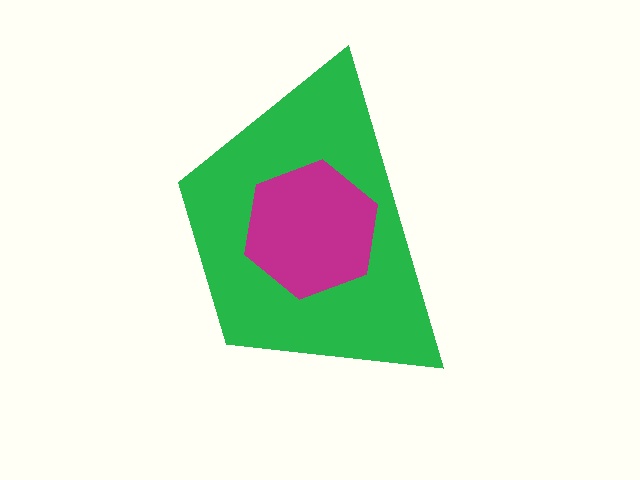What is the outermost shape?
The green trapezoid.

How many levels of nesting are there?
2.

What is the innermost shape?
The magenta hexagon.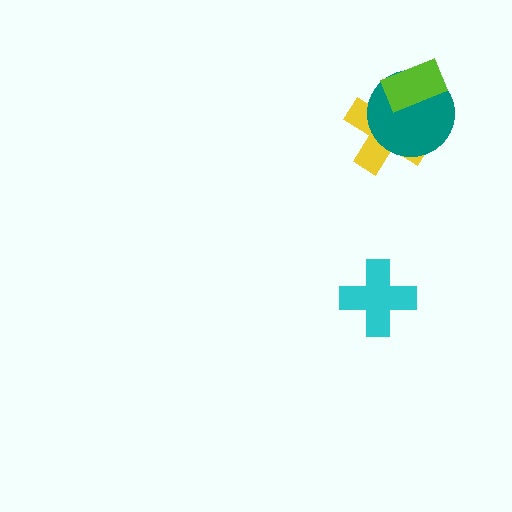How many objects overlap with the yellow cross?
2 objects overlap with the yellow cross.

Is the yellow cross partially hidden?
Yes, it is partially covered by another shape.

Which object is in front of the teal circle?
The lime rectangle is in front of the teal circle.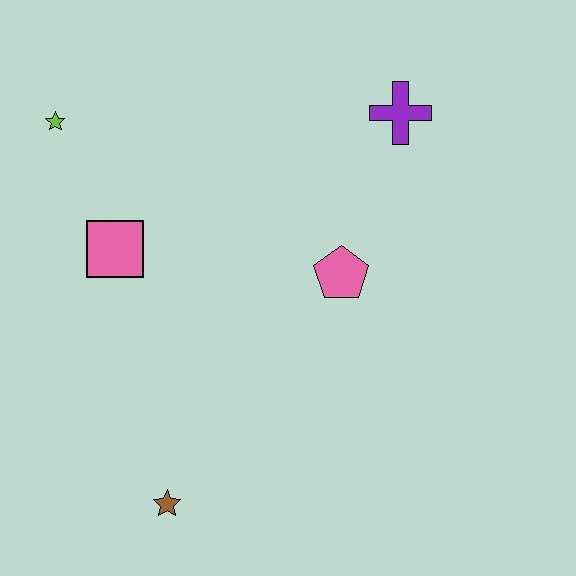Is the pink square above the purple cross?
No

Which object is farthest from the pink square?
The purple cross is farthest from the pink square.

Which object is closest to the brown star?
The pink square is closest to the brown star.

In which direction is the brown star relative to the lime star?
The brown star is below the lime star.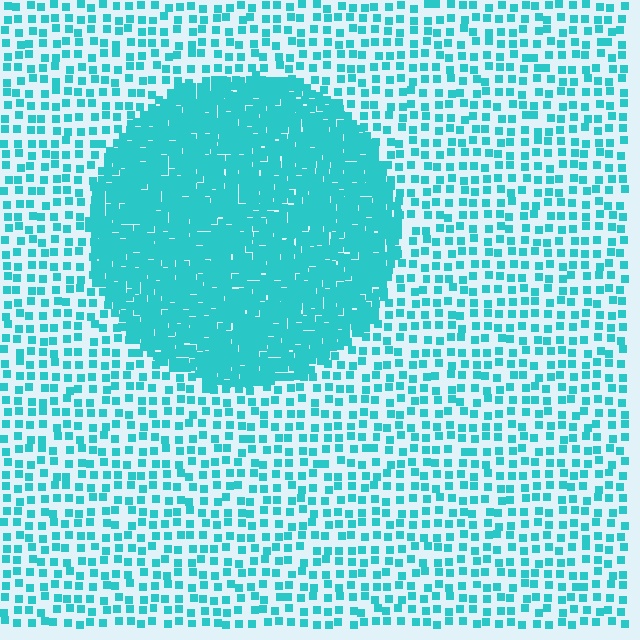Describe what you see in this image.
The image contains small cyan elements arranged at two different densities. A circle-shaped region is visible where the elements are more densely packed than the surrounding area.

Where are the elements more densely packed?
The elements are more densely packed inside the circle boundary.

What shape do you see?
I see a circle.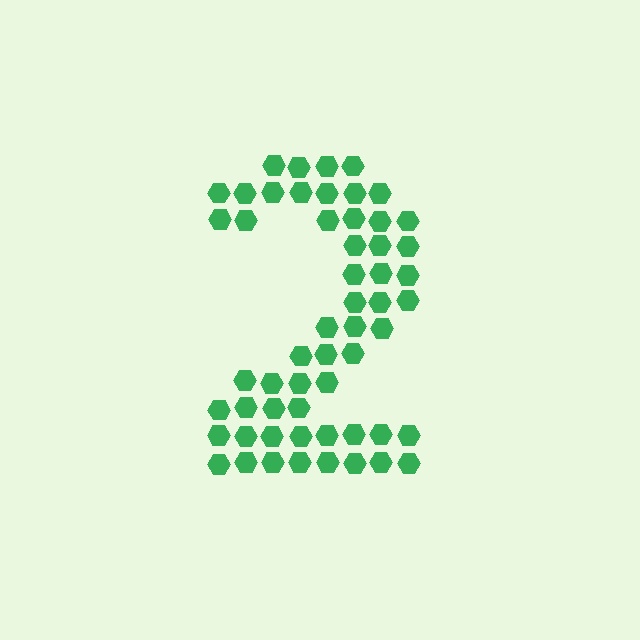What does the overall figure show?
The overall figure shows the digit 2.